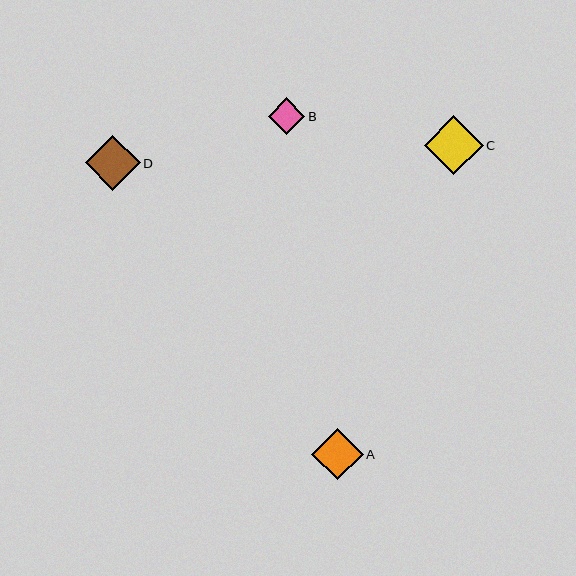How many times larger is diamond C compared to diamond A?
Diamond C is approximately 1.2 times the size of diamond A.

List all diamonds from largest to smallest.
From largest to smallest: C, D, A, B.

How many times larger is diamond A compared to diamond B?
Diamond A is approximately 1.4 times the size of diamond B.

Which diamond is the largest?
Diamond C is the largest with a size of approximately 59 pixels.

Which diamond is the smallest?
Diamond B is the smallest with a size of approximately 37 pixels.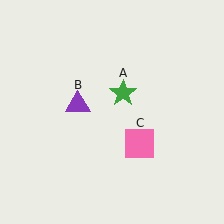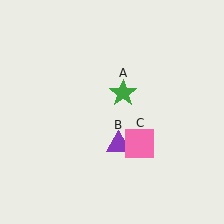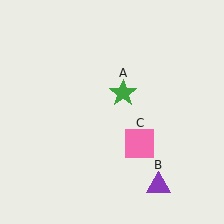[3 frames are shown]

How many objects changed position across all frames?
1 object changed position: purple triangle (object B).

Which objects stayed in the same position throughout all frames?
Green star (object A) and pink square (object C) remained stationary.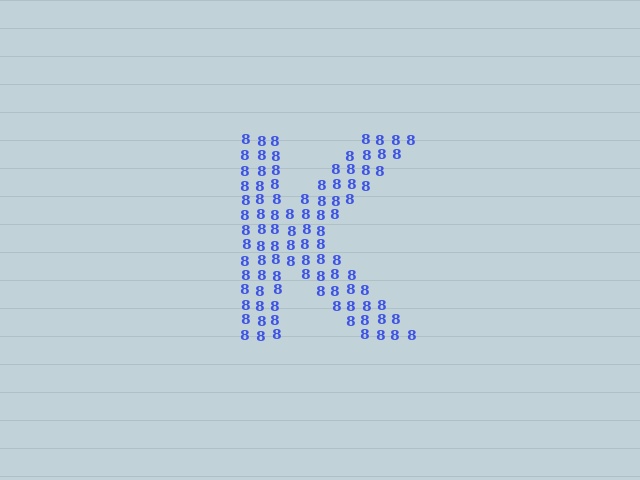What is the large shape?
The large shape is the letter K.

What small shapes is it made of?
It is made of small digit 8's.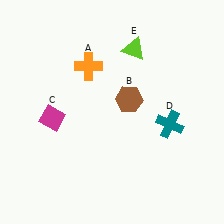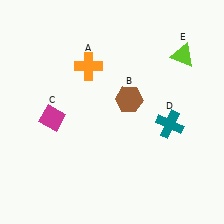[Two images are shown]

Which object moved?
The lime triangle (E) moved right.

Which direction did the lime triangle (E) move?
The lime triangle (E) moved right.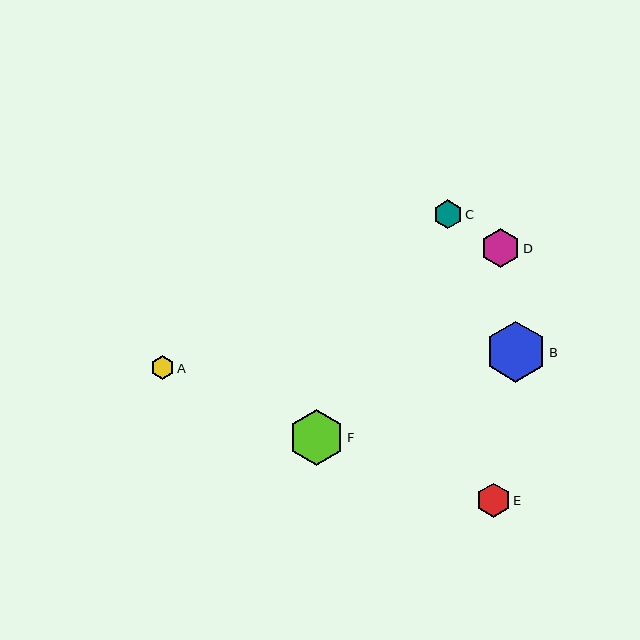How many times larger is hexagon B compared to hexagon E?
Hexagon B is approximately 1.8 times the size of hexagon E.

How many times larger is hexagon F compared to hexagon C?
Hexagon F is approximately 1.9 times the size of hexagon C.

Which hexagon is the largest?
Hexagon B is the largest with a size of approximately 61 pixels.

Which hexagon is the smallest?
Hexagon A is the smallest with a size of approximately 23 pixels.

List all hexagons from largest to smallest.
From largest to smallest: B, F, D, E, C, A.